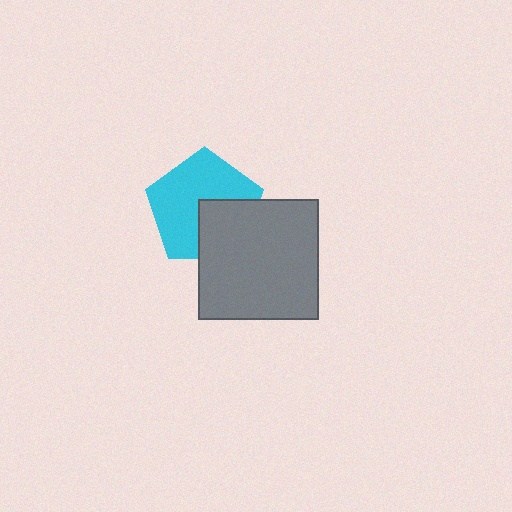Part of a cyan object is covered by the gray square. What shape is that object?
It is a pentagon.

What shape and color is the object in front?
The object in front is a gray square.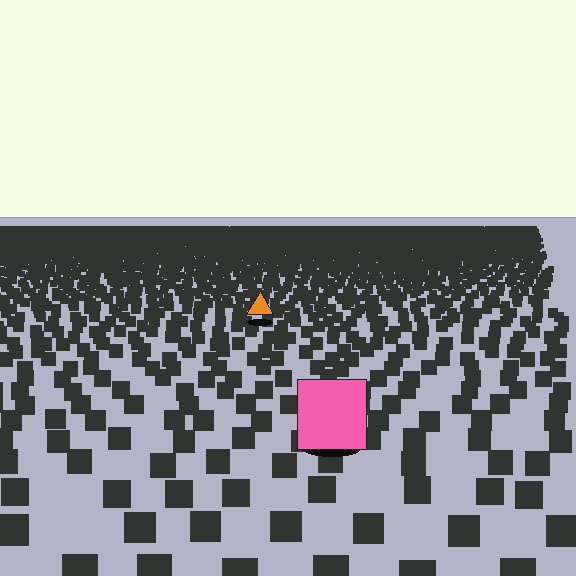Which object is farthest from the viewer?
The orange triangle is farthest from the viewer. It appears smaller and the ground texture around it is denser.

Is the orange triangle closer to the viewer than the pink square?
No. The pink square is closer — you can tell from the texture gradient: the ground texture is coarser near it.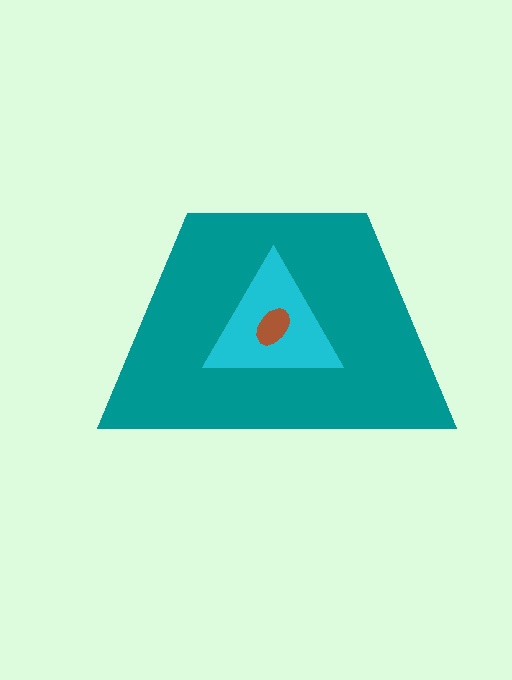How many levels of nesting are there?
3.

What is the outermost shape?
The teal trapezoid.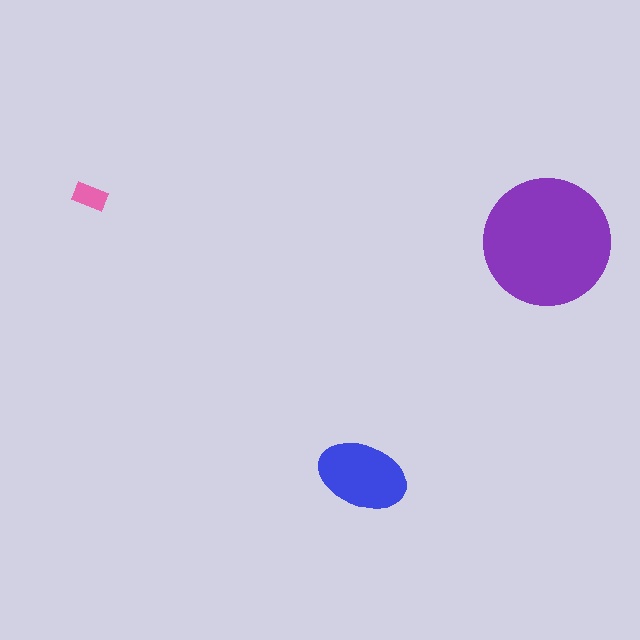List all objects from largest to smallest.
The purple circle, the blue ellipse, the pink rectangle.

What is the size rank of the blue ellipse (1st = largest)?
2nd.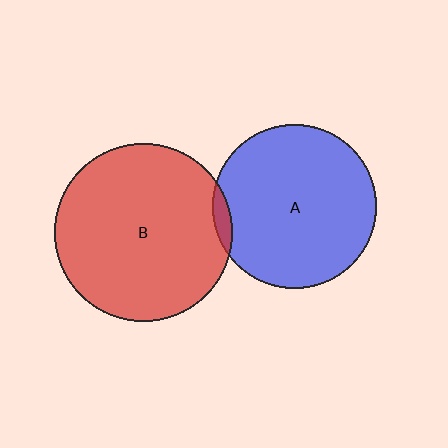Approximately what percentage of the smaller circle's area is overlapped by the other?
Approximately 5%.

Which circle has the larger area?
Circle B (red).